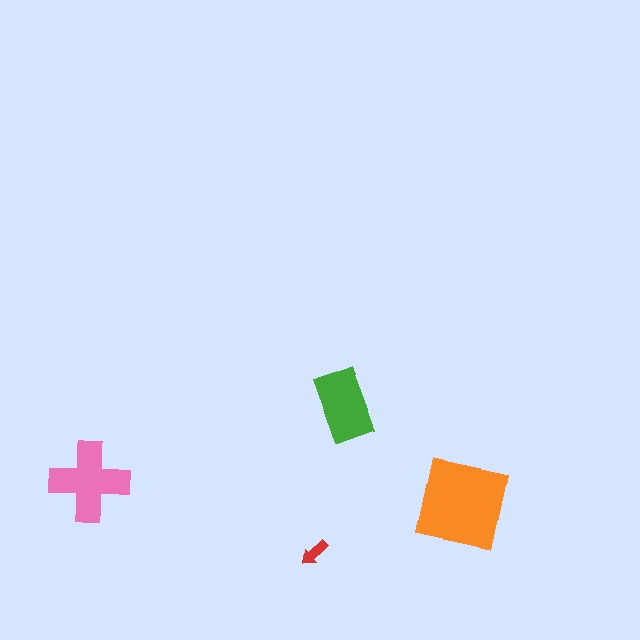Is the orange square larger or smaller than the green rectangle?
Larger.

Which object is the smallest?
The red arrow.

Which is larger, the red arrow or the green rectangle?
The green rectangle.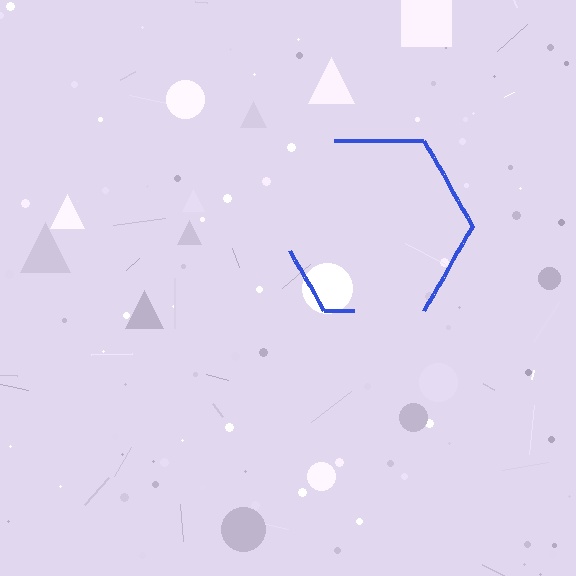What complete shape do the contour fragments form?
The contour fragments form a hexagon.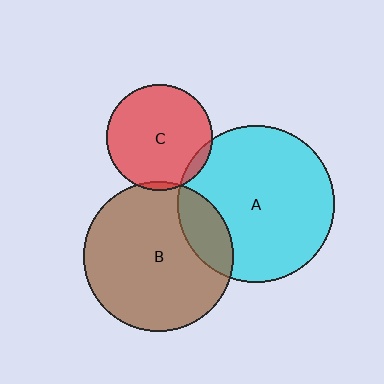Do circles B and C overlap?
Yes.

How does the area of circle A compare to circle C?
Approximately 2.2 times.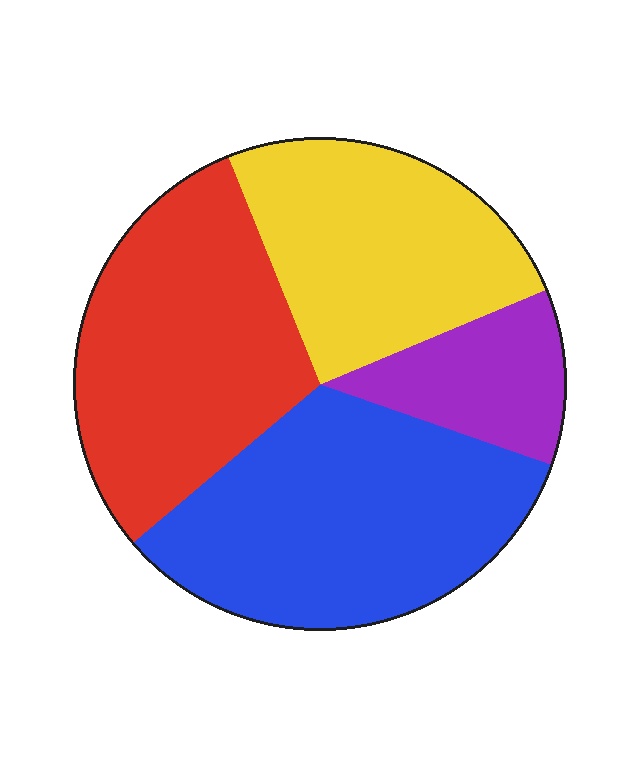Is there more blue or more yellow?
Blue.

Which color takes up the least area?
Purple, at roughly 10%.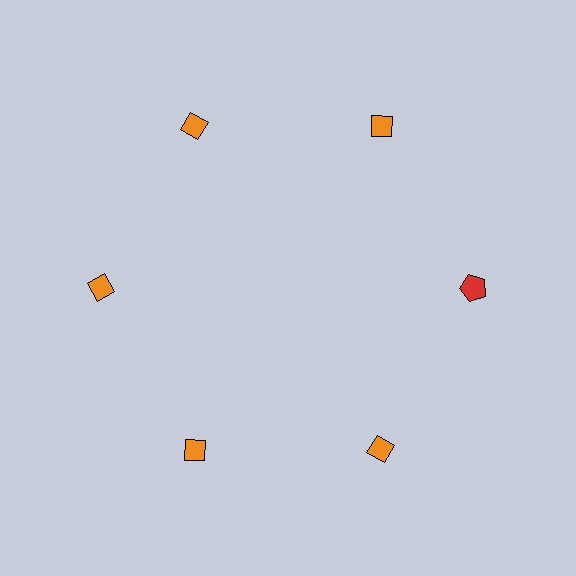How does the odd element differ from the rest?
It differs in both color (red instead of orange) and shape (pentagon instead of diamond).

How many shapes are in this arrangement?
There are 6 shapes arranged in a ring pattern.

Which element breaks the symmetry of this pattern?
The red pentagon at roughly the 3 o'clock position breaks the symmetry. All other shapes are orange diamonds.